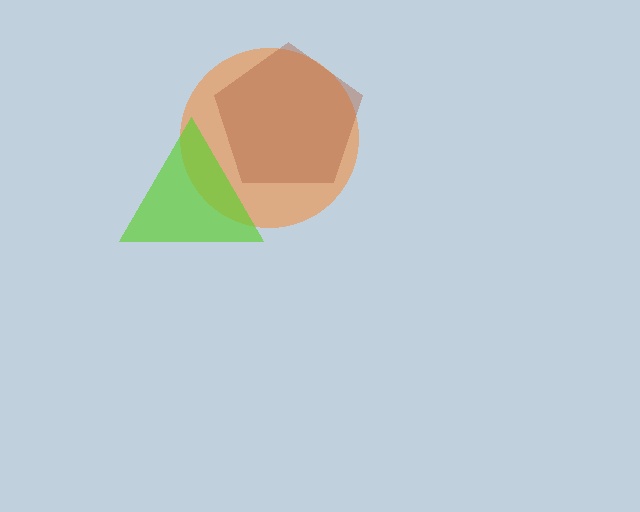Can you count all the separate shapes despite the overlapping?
Yes, there are 3 separate shapes.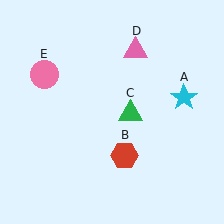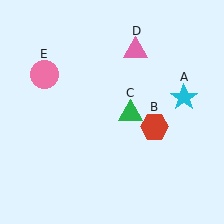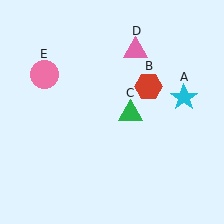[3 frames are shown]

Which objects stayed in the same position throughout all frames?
Cyan star (object A) and green triangle (object C) and pink triangle (object D) and pink circle (object E) remained stationary.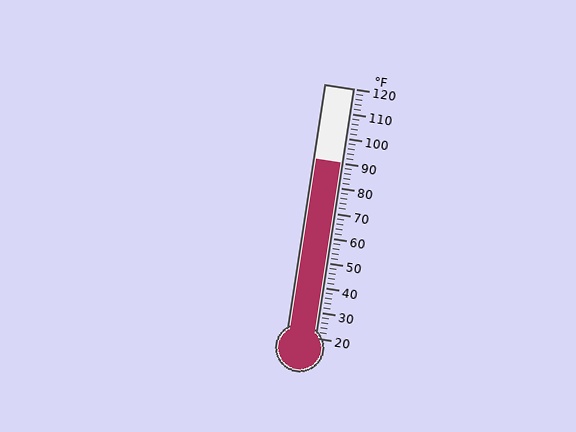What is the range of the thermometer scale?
The thermometer scale ranges from 20°F to 120°F.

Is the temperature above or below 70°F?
The temperature is above 70°F.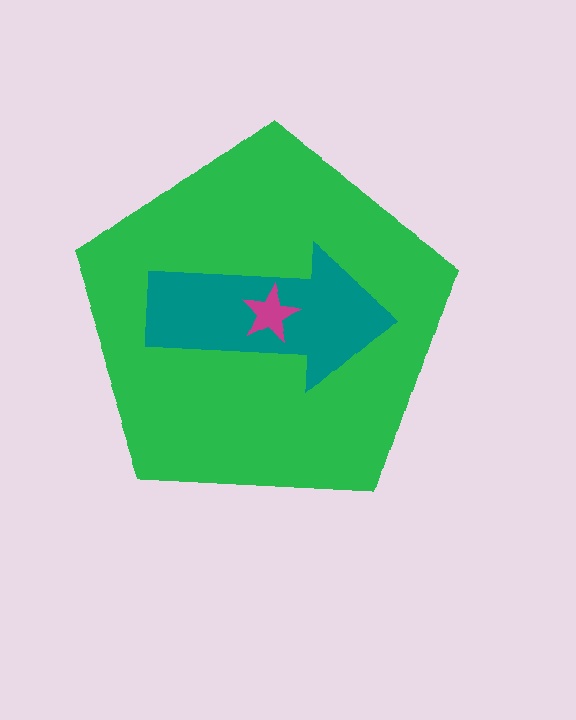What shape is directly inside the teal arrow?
The magenta star.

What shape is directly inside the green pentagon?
The teal arrow.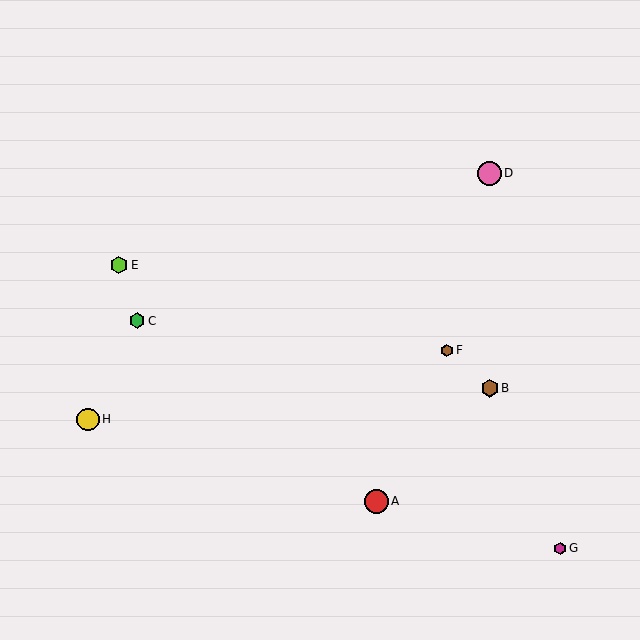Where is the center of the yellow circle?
The center of the yellow circle is at (88, 419).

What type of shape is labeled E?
Shape E is a lime hexagon.